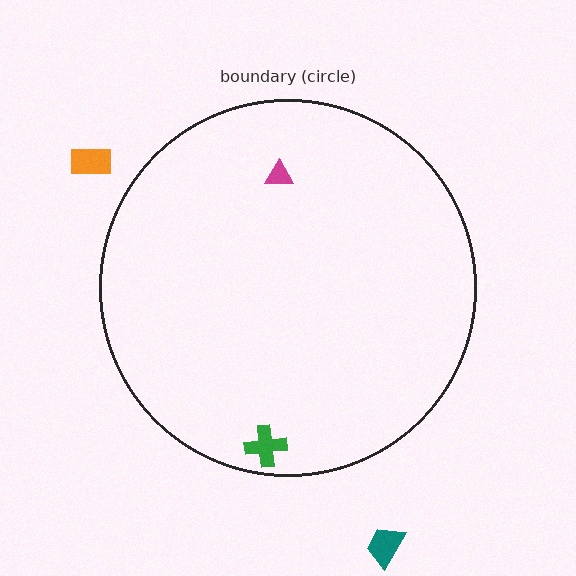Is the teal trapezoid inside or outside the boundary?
Outside.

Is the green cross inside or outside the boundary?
Inside.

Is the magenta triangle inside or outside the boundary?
Inside.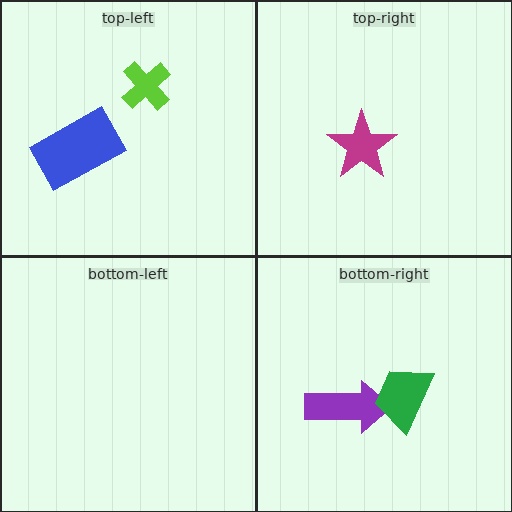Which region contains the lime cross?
The top-left region.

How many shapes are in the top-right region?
1.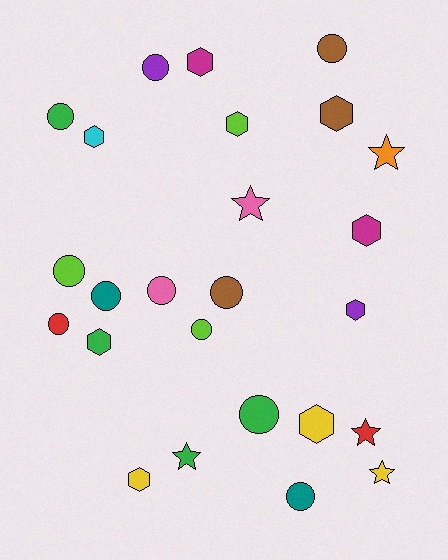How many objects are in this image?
There are 25 objects.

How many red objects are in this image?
There are 2 red objects.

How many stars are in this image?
There are 5 stars.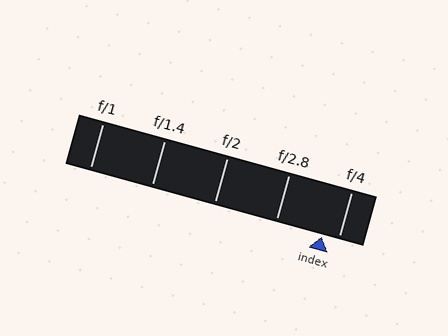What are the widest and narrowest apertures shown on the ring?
The widest aperture shown is f/1 and the narrowest is f/4.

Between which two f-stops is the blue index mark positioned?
The index mark is between f/2.8 and f/4.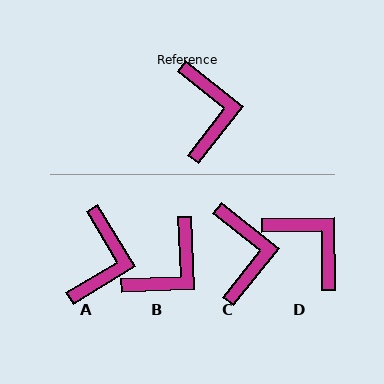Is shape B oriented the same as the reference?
No, it is off by about 49 degrees.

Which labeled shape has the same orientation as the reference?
C.